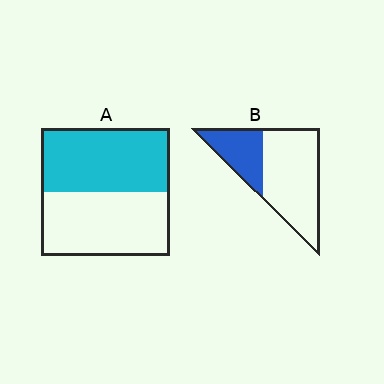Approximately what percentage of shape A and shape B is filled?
A is approximately 50% and B is approximately 30%.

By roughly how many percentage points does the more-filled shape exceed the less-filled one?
By roughly 20 percentage points (A over B).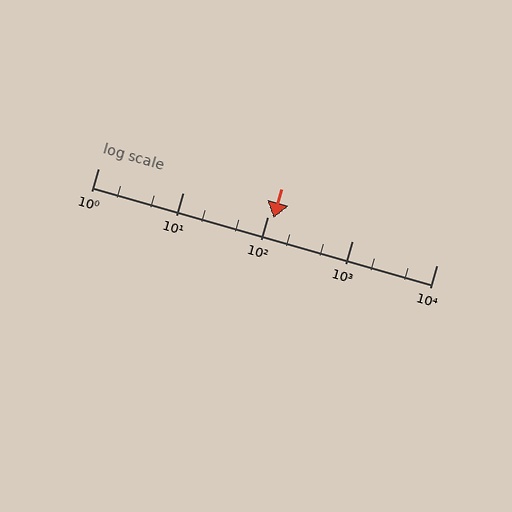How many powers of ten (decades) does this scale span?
The scale spans 4 decades, from 1 to 10000.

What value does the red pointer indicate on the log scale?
The pointer indicates approximately 120.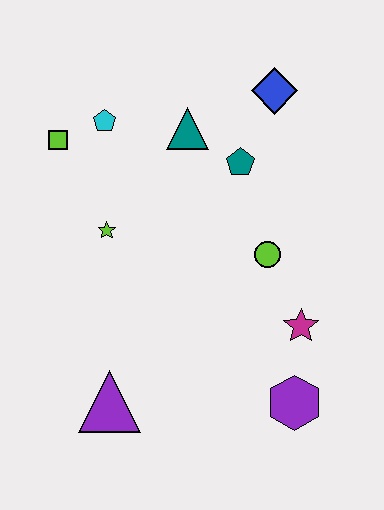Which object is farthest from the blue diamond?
The purple triangle is farthest from the blue diamond.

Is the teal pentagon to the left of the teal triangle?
No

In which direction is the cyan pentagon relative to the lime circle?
The cyan pentagon is to the left of the lime circle.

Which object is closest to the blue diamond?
The teal pentagon is closest to the blue diamond.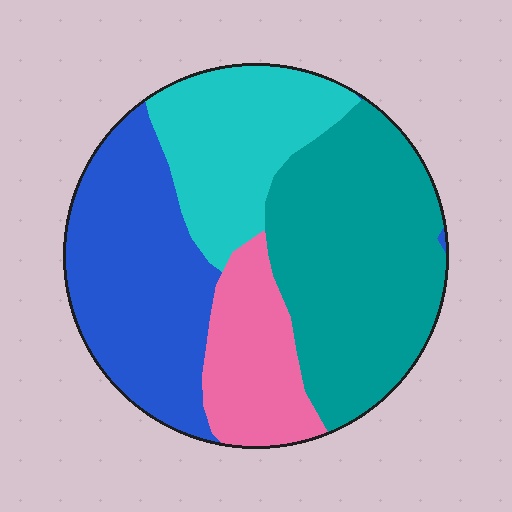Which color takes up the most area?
Teal, at roughly 35%.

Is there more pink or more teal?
Teal.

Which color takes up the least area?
Pink, at roughly 15%.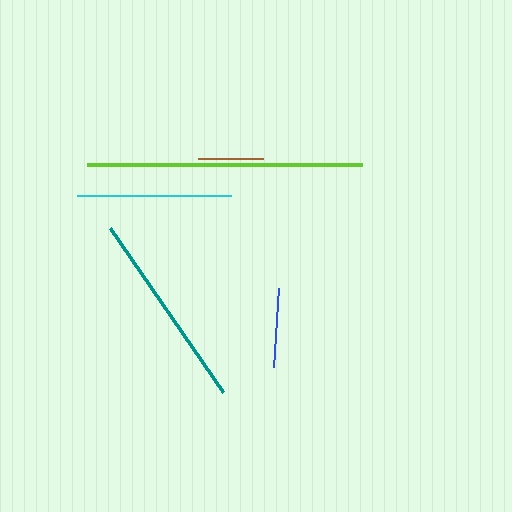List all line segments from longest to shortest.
From longest to shortest: lime, teal, cyan, blue, brown.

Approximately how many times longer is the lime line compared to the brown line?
The lime line is approximately 4.2 times the length of the brown line.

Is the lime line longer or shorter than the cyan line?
The lime line is longer than the cyan line.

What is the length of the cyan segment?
The cyan segment is approximately 154 pixels long.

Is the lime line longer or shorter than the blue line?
The lime line is longer than the blue line.